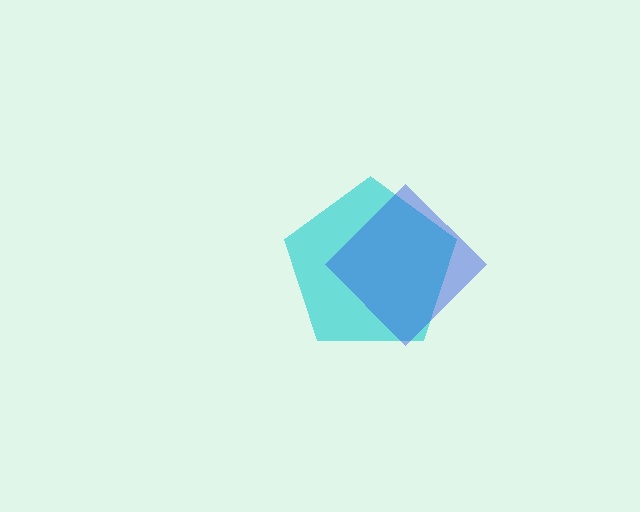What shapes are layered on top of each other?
The layered shapes are: a cyan pentagon, a blue diamond.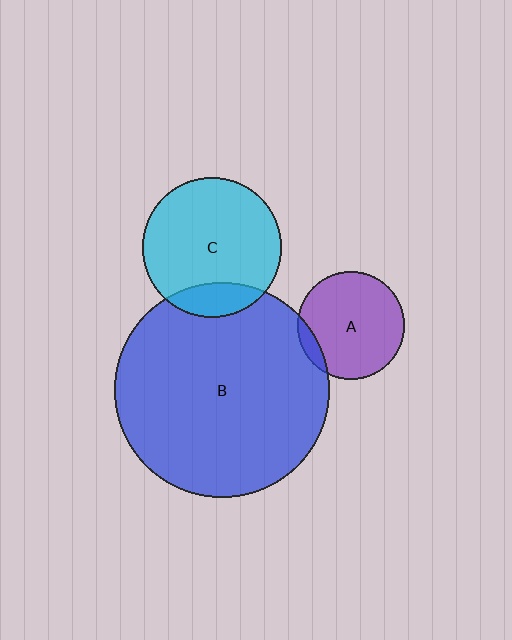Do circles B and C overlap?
Yes.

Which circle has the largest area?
Circle B (blue).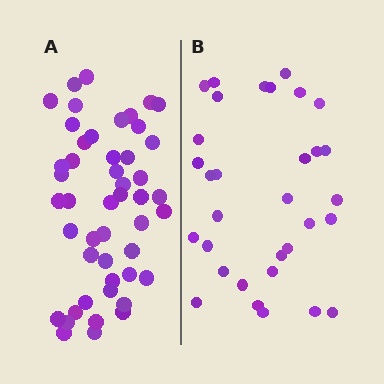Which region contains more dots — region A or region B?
Region A (the left region) has more dots.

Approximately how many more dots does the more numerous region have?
Region A has approximately 15 more dots than region B.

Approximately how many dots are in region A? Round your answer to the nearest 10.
About 50 dots. (The exact count is 48, which rounds to 50.)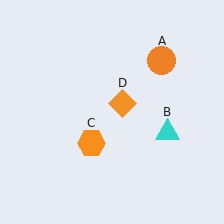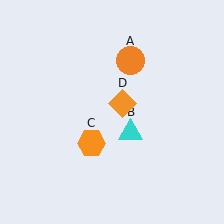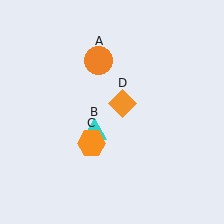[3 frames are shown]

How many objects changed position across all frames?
2 objects changed position: orange circle (object A), cyan triangle (object B).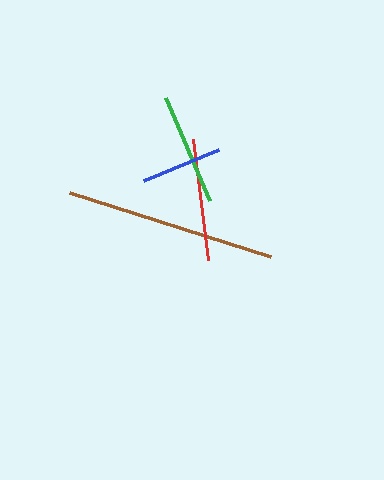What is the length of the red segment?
The red segment is approximately 122 pixels long.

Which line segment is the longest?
The brown line is the longest at approximately 210 pixels.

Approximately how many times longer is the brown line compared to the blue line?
The brown line is approximately 2.6 times the length of the blue line.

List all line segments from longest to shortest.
From longest to shortest: brown, red, green, blue.